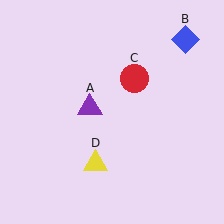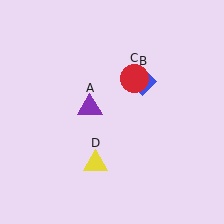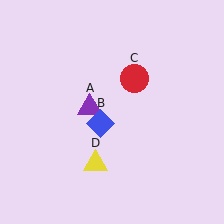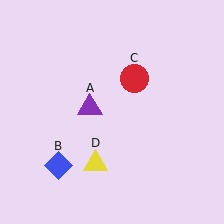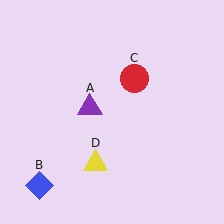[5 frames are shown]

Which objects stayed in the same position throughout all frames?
Purple triangle (object A) and red circle (object C) and yellow triangle (object D) remained stationary.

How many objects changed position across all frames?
1 object changed position: blue diamond (object B).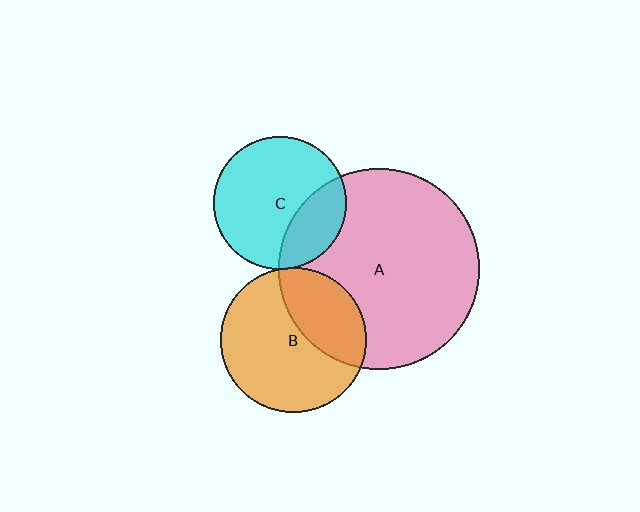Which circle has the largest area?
Circle A (pink).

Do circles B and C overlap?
Yes.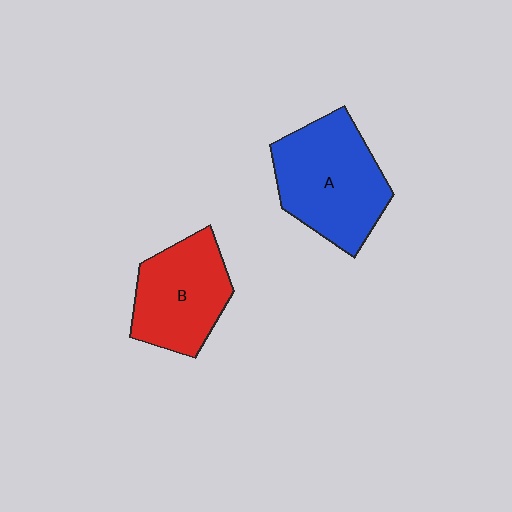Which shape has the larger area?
Shape A (blue).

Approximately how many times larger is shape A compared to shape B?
Approximately 1.2 times.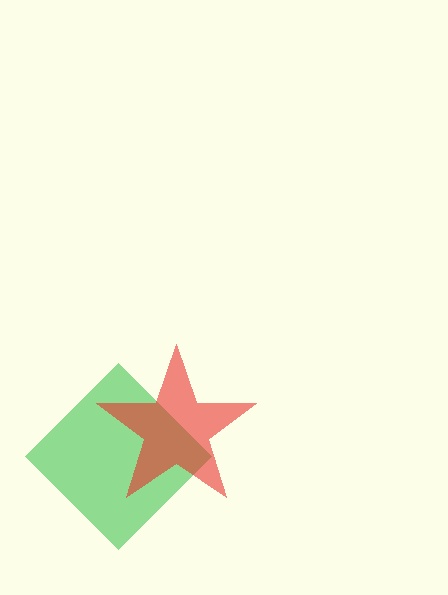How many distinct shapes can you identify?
There are 2 distinct shapes: a green diamond, a red star.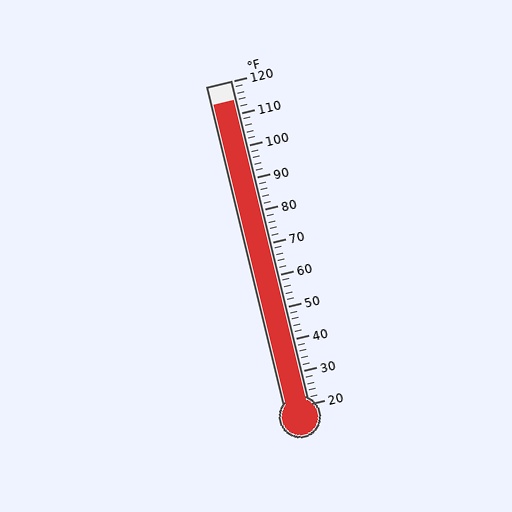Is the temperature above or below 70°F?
The temperature is above 70°F.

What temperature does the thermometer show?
The thermometer shows approximately 114°F.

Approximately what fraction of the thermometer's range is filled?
The thermometer is filled to approximately 95% of its range.